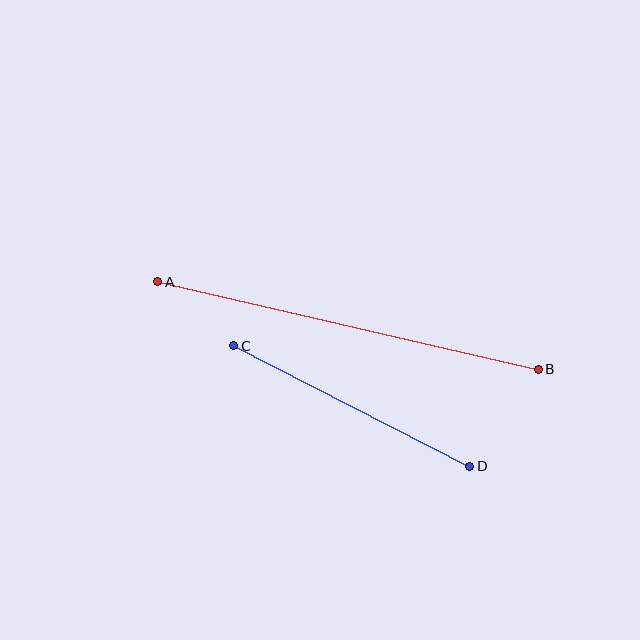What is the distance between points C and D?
The distance is approximately 265 pixels.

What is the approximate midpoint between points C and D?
The midpoint is at approximately (352, 406) pixels.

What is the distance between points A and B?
The distance is approximately 390 pixels.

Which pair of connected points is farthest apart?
Points A and B are farthest apart.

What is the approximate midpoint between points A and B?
The midpoint is at approximately (348, 326) pixels.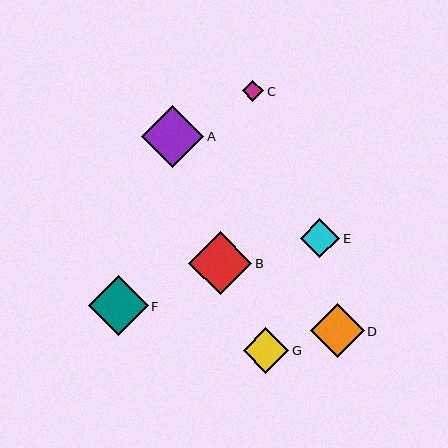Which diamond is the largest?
Diamond B is the largest with a size of approximately 63 pixels.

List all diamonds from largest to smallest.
From largest to smallest: B, A, F, D, G, E, C.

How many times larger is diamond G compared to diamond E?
Diamond G is approximately 1.1 times the size of diamond E.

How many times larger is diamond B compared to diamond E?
Diamond B is approximately 1.6 times the size of diamond E.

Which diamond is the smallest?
Diamond C is the smallest with a size of approximately 21 pixels.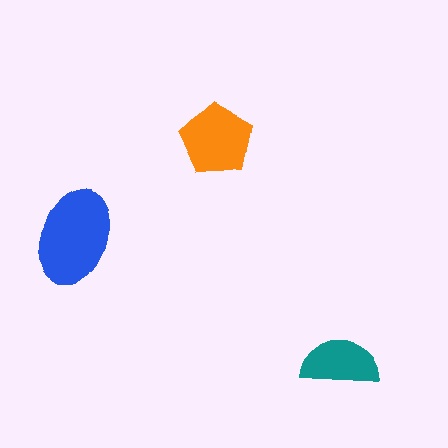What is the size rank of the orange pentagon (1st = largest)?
2nd.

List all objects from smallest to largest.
The teal semicircle, the orange pentagon, the blue ellipse.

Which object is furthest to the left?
The blue ellipse is leftmost.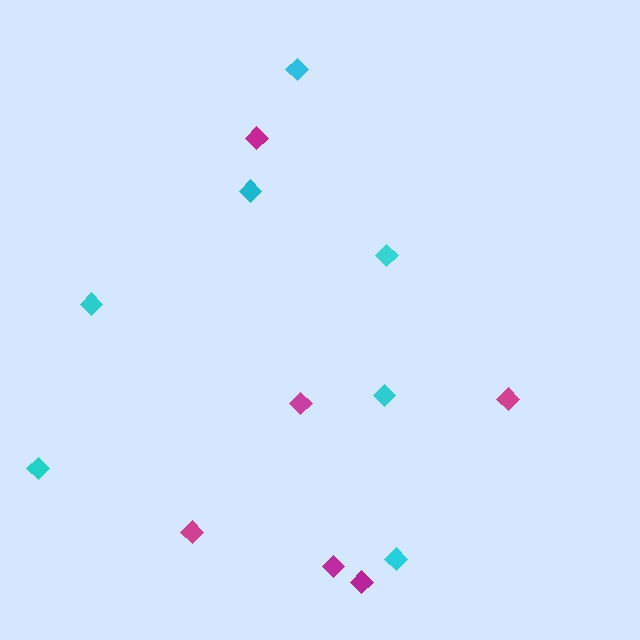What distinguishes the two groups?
There are 2 groups: one group of cyan diamonds (7) and one group of magenta diamonds (6).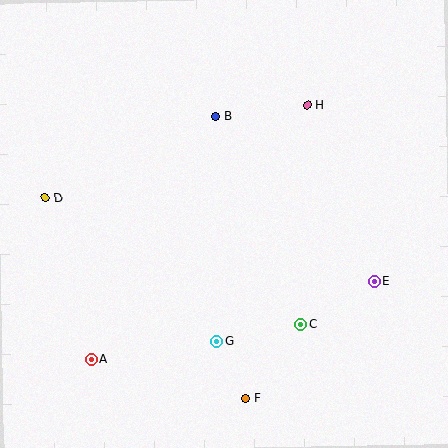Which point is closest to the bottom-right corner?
Point E is closest to the bottom-right corner.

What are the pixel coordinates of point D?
Point D is at (45, 198).